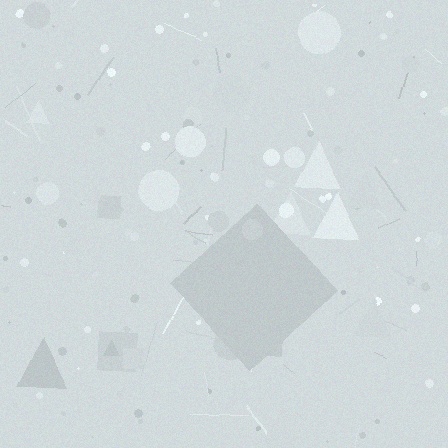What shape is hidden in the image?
A diamond is hidden in the image.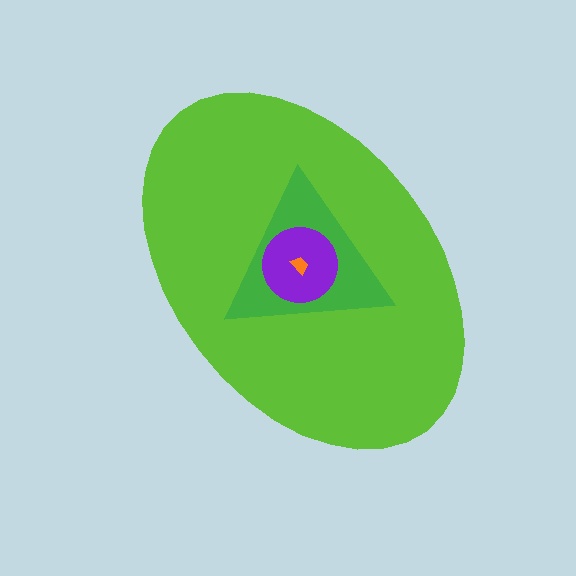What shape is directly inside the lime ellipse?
The green triangle.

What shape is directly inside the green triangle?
The purple circle.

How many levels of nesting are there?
4.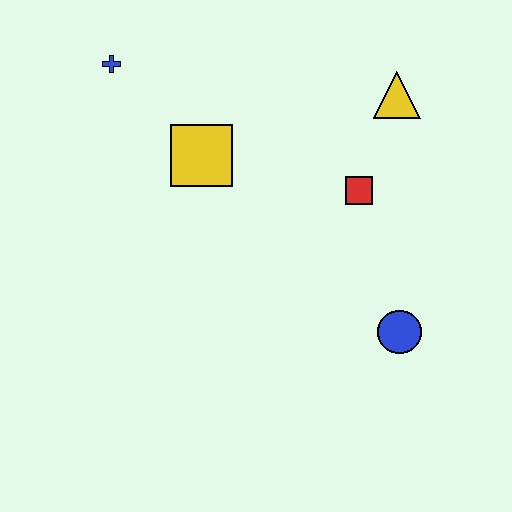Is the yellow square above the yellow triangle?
No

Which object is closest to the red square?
The yellow triangle is closest to the red square.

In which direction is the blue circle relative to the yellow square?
The blue circle is to the right of the yellow square.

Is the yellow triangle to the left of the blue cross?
No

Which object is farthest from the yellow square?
The blue circle is farthest from the yellow square.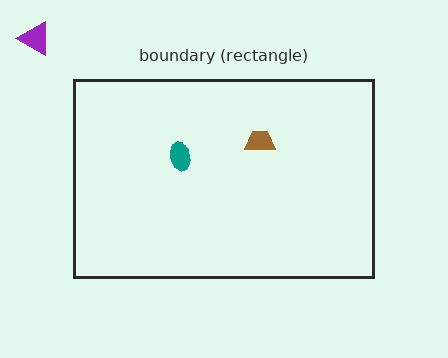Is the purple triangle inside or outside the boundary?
Outside.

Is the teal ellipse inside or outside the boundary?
Inside.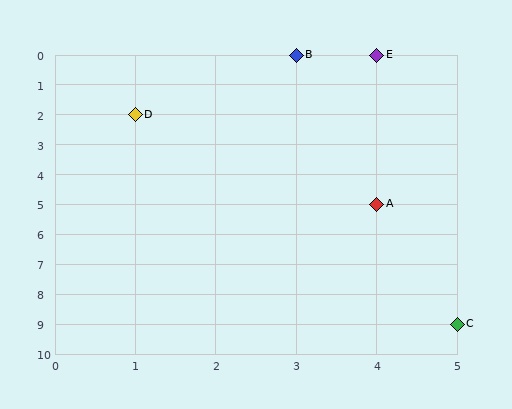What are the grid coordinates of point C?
Point C is at grid coordinates (5, 9).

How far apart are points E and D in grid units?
Points E and D are 3 columns and 2 rows apart (about 3.6 grid units diagonally).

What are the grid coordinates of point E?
Point E is at grid coordinates (4, 0).